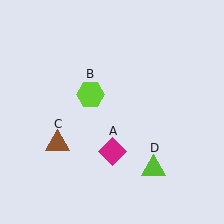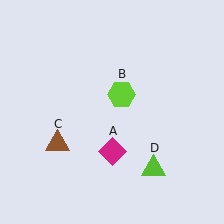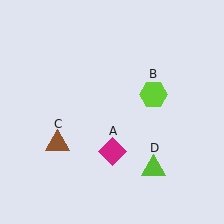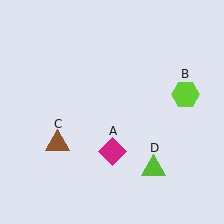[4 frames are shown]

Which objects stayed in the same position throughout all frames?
Magenta diamond (object A) and brown triangle (object C) and lime triangle (object D) remained stationary.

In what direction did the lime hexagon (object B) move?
The lime hexagon (object B) moved right.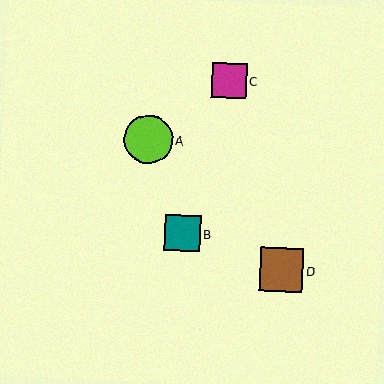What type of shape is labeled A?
Shape A is a lime circle.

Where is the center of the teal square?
The center of the teal square is at (183, 233).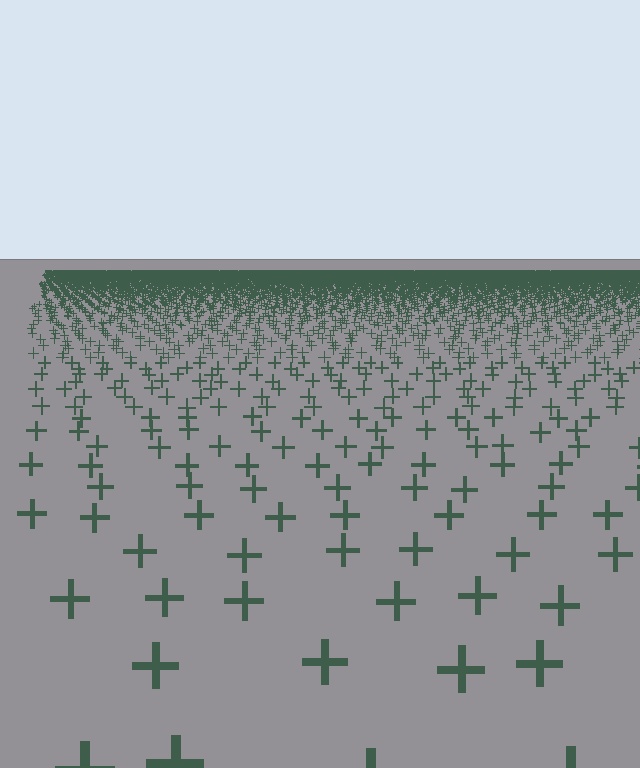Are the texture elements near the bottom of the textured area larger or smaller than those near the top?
Larger. Near the bottom, elements are closer to the viewer and appear at a bigger on-screen size.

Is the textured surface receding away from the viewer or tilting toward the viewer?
The surface is receding away from the viewer. Texture elements get smaller and denser toward the top.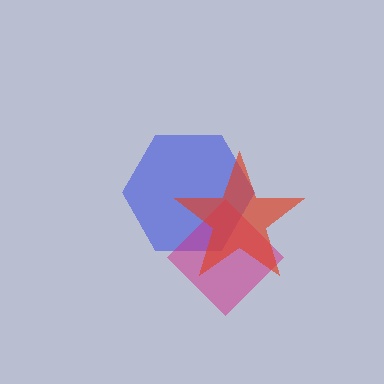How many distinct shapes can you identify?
There are 3 distinct shapes: a blue hexagon, a magenta diamond, a red star.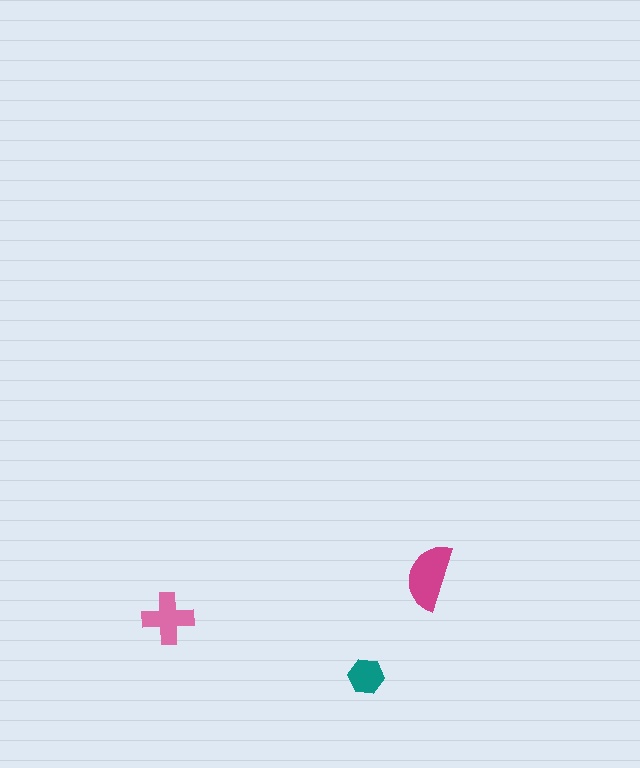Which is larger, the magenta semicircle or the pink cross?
The magenta semicircle.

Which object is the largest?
The magenta semicircle.